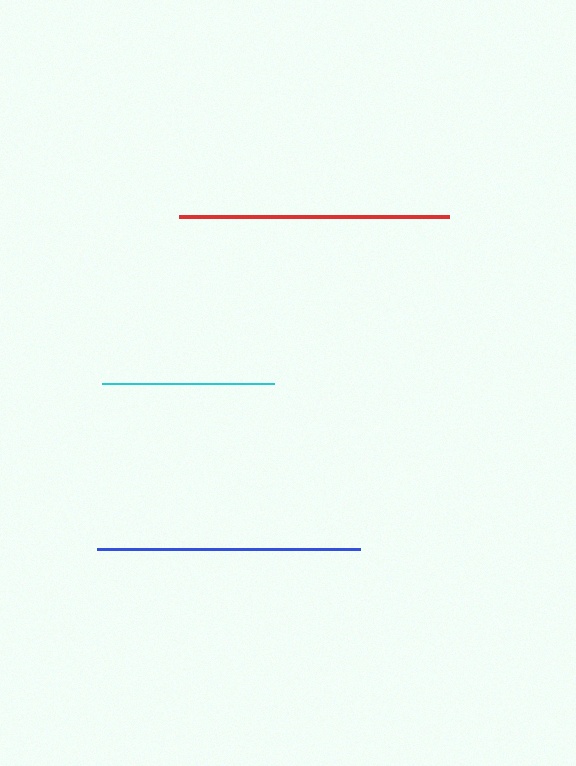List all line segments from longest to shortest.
From longest to shortest: red, blue, cyan.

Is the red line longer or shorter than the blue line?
The red line is longer than the blue line.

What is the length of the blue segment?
The blue segment is approximately 263 pixels long.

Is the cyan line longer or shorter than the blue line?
The blue line is longer than the cyan line.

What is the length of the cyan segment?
The cyan segment is approximately 173 pixels long.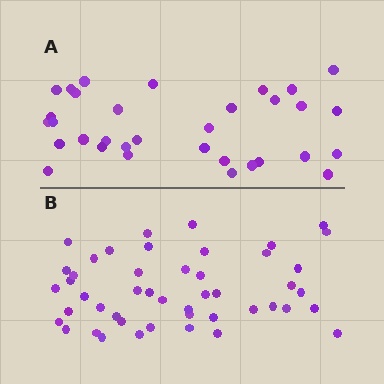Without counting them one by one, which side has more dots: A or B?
Region B (the bottom region) has more dots.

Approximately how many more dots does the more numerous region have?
Region B has approximately 15 more dots than region A.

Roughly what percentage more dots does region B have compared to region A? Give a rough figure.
About 40% more.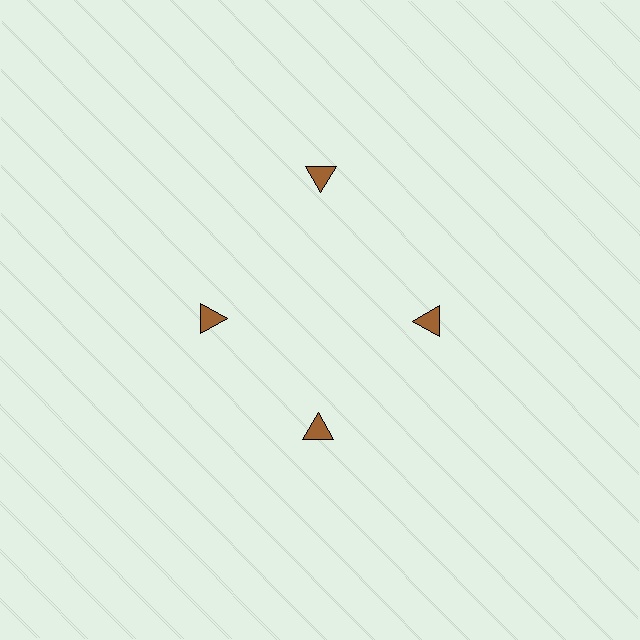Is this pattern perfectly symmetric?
No. The 4 brown triangles are arranged in a ring, but one element near the 12 o'clock position is pushed outward from the center, breaking the 4-fold rotational symmetry.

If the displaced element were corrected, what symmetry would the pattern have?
It would have 4-fold rotational symmetry — the pattern would map onto itself every 90 degrees.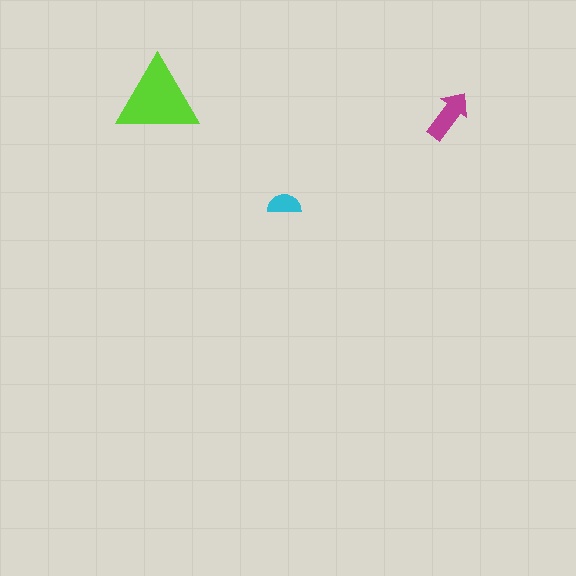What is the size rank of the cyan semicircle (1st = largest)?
3rd.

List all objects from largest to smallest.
The lime triangle, the magenta arrow, the cyan semicircle.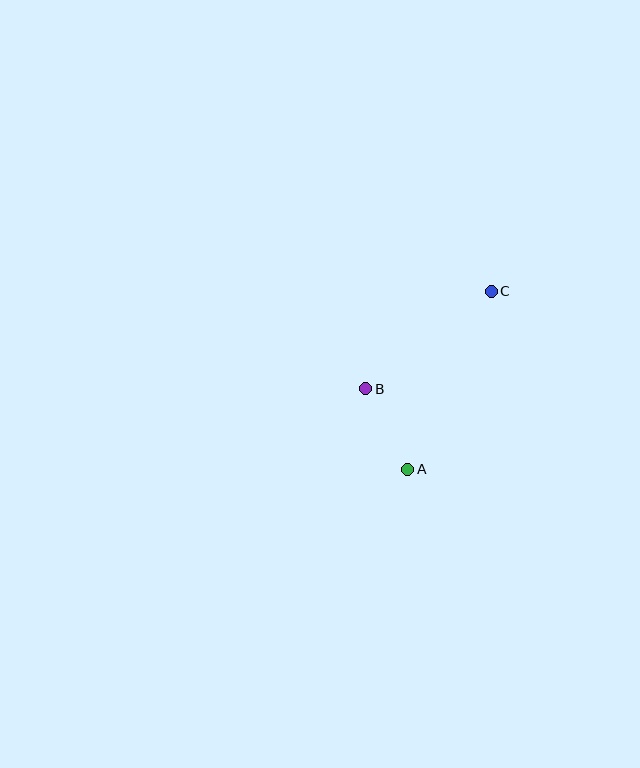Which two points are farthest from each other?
Points A and C are farthest from each other.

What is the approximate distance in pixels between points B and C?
The distance between B and C is approximately 159 pixels.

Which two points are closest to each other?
Points A and B are closest to each other.